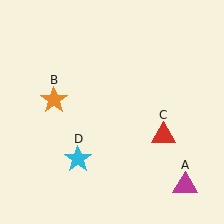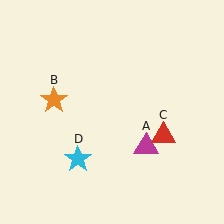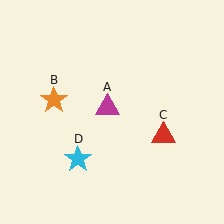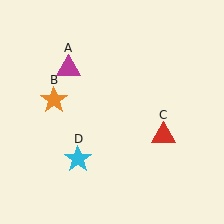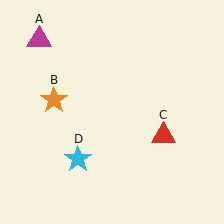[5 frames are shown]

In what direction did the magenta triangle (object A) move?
The magenta triangle (object A) moved up and to the left.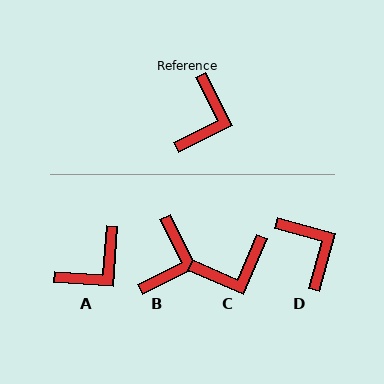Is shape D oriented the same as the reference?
No, it is off by about 47 degrees.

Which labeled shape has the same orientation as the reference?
B.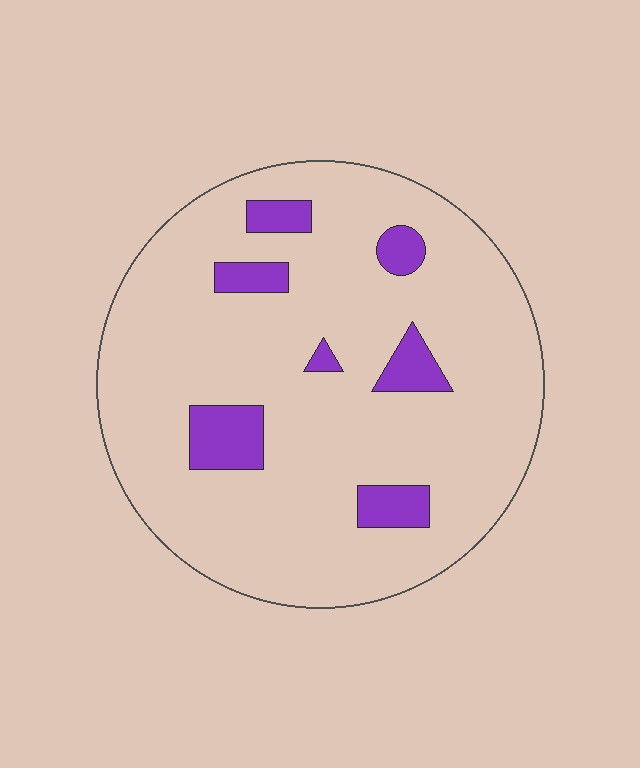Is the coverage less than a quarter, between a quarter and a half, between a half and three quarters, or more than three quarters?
Less than a quarter.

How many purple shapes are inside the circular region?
7.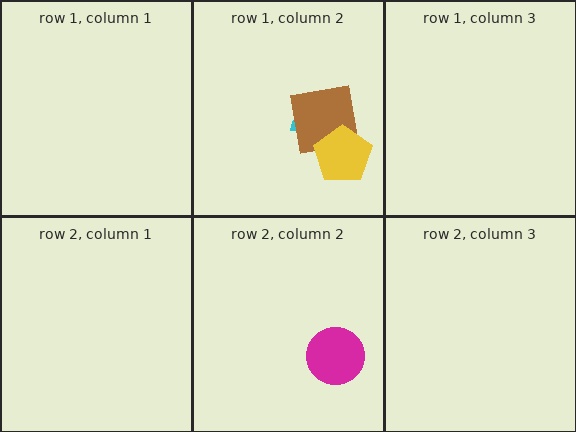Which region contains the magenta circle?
The row 2, column 2 region.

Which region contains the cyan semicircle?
The row 1, column 2 region.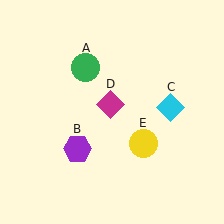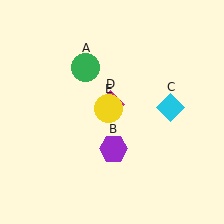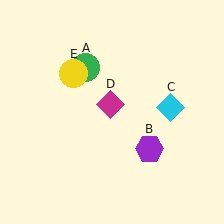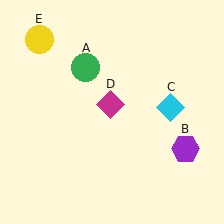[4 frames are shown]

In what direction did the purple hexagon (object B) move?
The purple hexagon (object B) moved right.